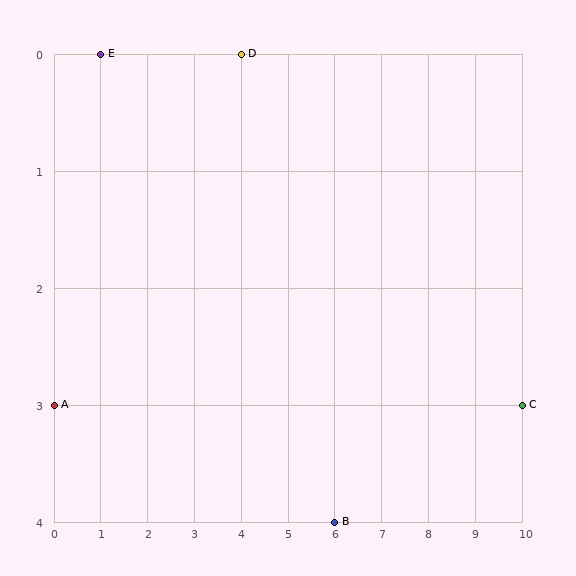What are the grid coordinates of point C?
Point C is at grid coordinates (10, 3).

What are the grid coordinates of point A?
Point A is at grid coordinates (0, 3).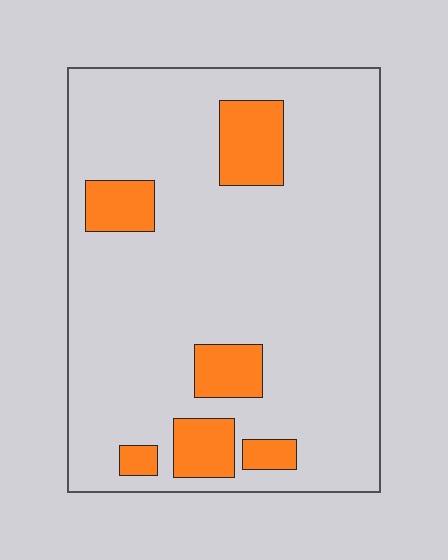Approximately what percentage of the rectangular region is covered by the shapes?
Approximately 15%.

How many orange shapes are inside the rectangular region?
6.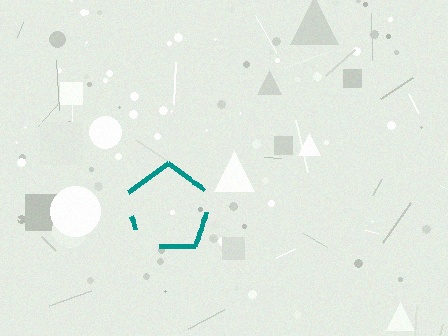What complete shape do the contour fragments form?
The contour fragments form a pentagon.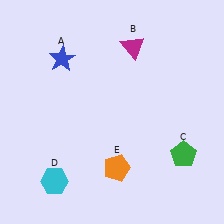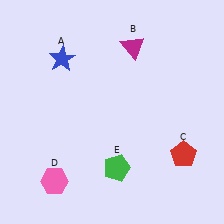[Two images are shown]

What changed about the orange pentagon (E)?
In Image 1, E is orange. In Image 2, it changed to green.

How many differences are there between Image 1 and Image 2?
There are 3 differences between the two images.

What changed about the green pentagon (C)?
In Image 1, C is green. In Image 2, it changed to red.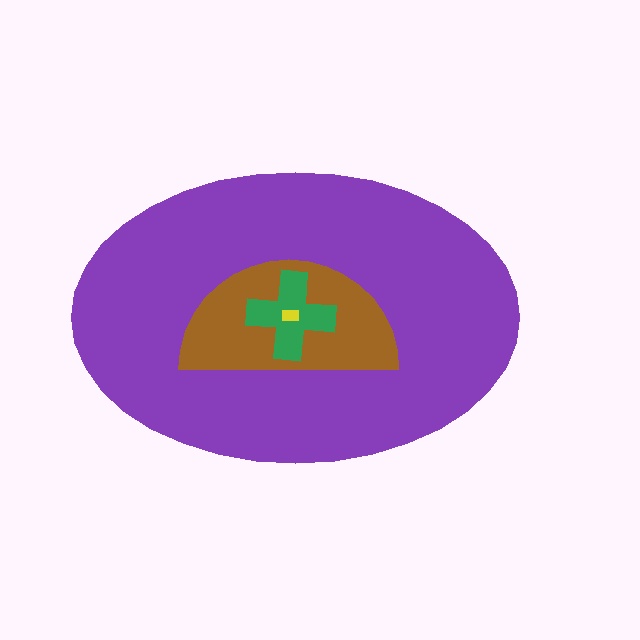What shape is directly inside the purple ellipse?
The brown semicircle.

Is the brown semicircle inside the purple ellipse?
Yes.